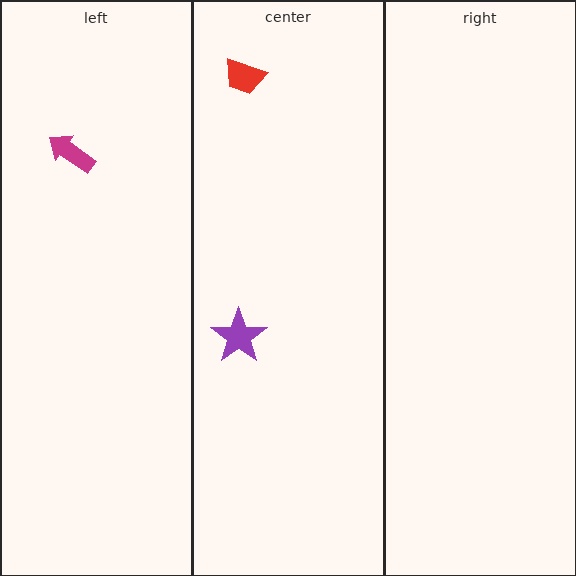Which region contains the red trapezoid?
The center region.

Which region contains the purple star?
The center region.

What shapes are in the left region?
The magenta arrow.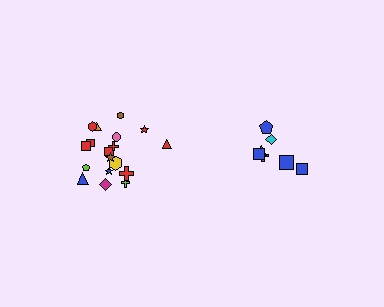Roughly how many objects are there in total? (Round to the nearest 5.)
Roughly 25 objects in total.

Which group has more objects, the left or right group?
The left group.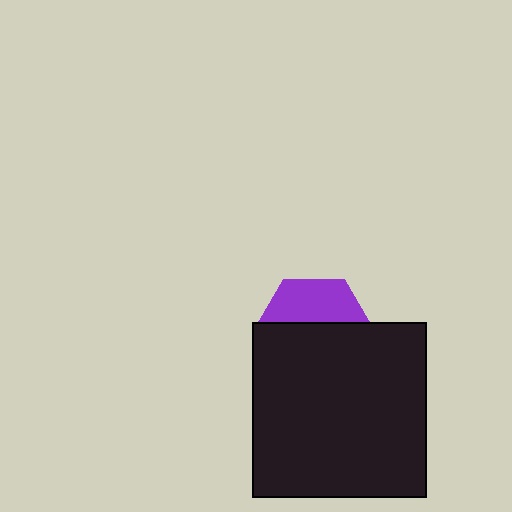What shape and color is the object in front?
The object in front is a black square.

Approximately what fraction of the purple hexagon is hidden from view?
Roughly 64% of the purple hexagon is hidden behind the black square.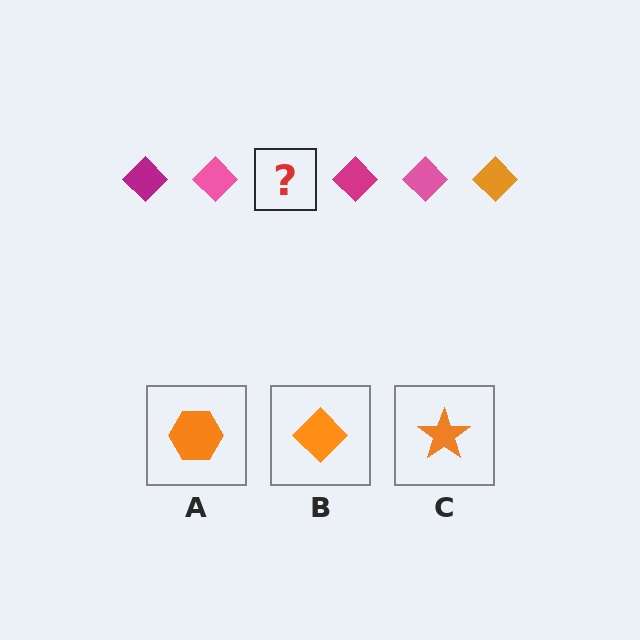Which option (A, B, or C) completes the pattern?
B.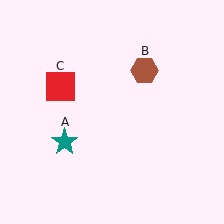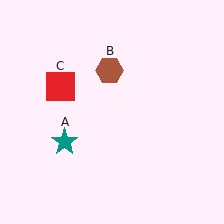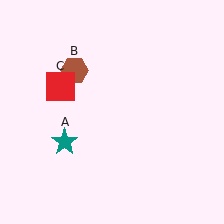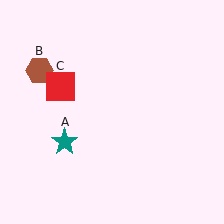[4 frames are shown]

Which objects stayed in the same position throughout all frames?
Teal star (object A) and red square (object C) remained stationary.